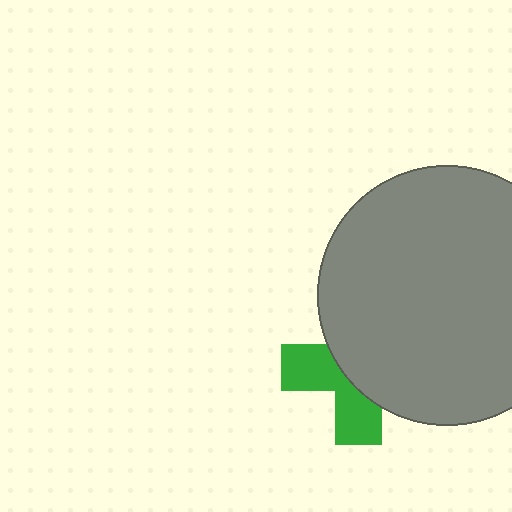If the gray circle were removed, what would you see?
You would see the complete green cross.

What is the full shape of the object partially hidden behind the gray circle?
The partially hidden object is a green cross.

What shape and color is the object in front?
The object in front is a gray circle.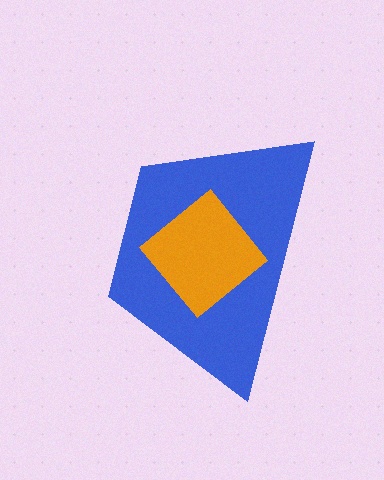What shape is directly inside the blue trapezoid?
The orange diamond.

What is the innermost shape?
The orange diamond.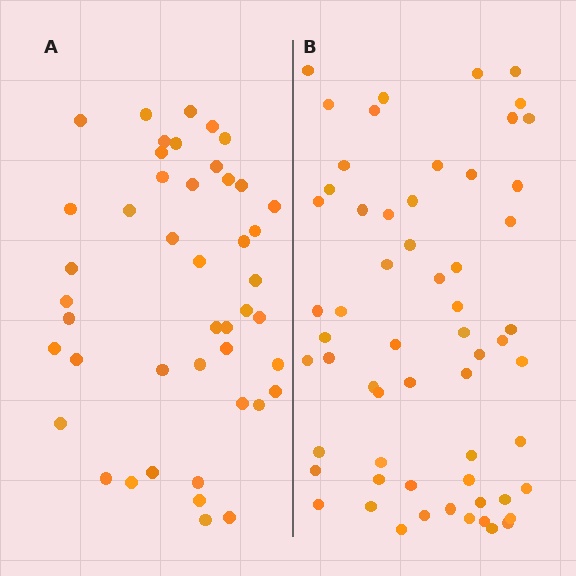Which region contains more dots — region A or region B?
Region B (the right region) has more dots.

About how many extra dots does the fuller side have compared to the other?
Region B has approximately 15 more dots than region A.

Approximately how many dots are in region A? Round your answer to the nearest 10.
About 40 dots. (The exact count is 45, which rounds to 40.)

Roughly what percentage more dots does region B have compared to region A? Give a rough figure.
About 35% more.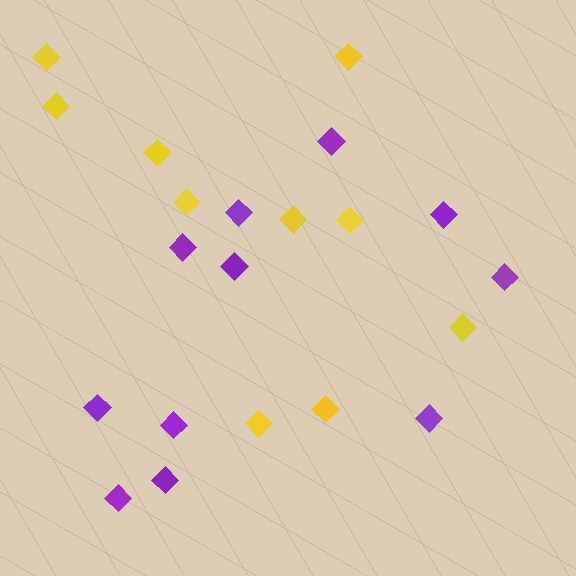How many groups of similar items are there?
There are 2 groups: one group of yellow diamonds (10) and one group of purple diamonds (11).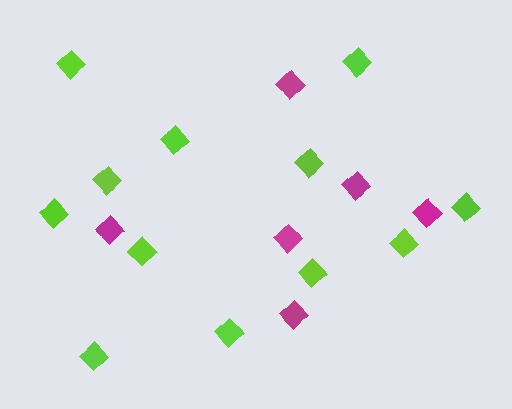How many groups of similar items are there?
There are 2 groups: one group of lime diamonds (12) and one group of magenta diamonds (6).